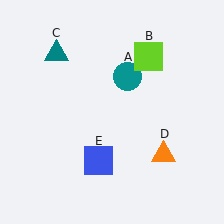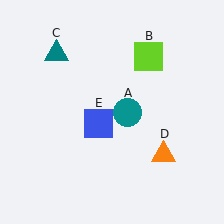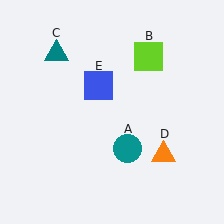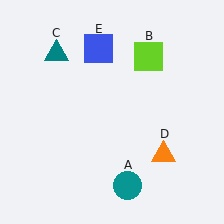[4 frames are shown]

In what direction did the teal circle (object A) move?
The teal circle (object A) moved down.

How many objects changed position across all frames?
2 objects changed position: teal circle (object A), blue square (object E).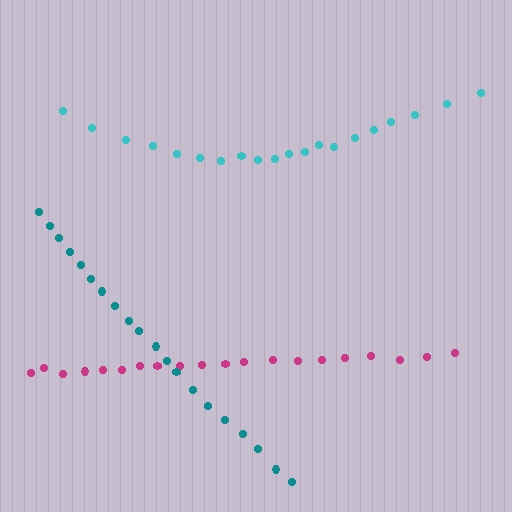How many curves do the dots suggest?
There are 3 distinct paths.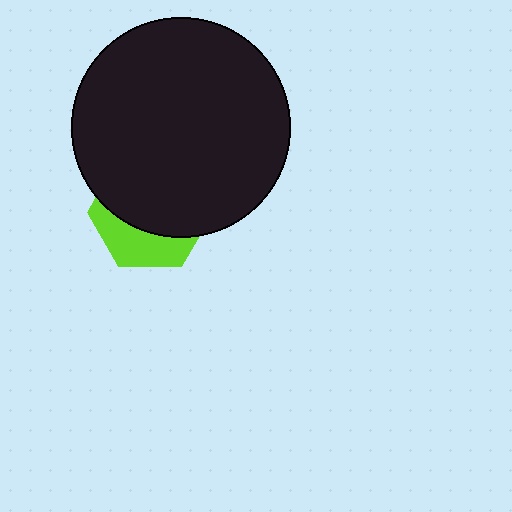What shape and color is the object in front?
The object in front is a black circle.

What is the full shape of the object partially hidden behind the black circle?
The partially hidden object is a lime hexagon.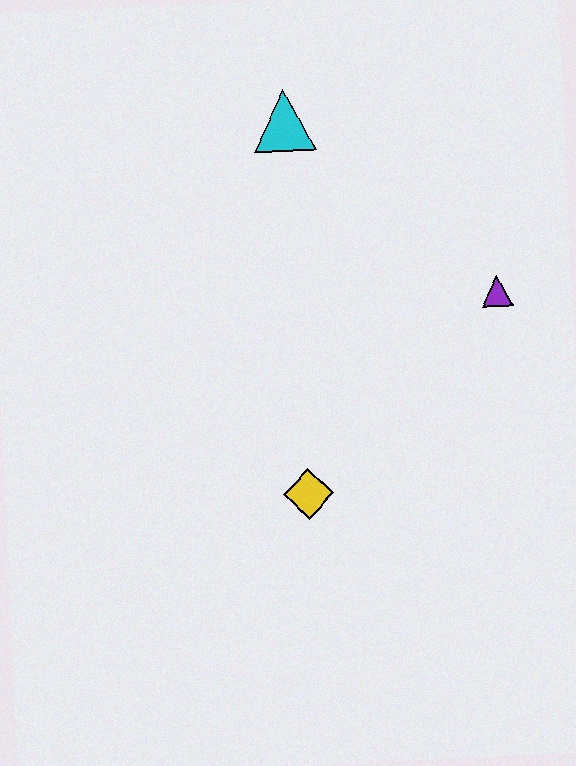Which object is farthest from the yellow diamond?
The cyan triangle is farthest from the yellow diamond.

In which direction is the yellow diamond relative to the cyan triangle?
The yellow diamond is below the cyan triangle.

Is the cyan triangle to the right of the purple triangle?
No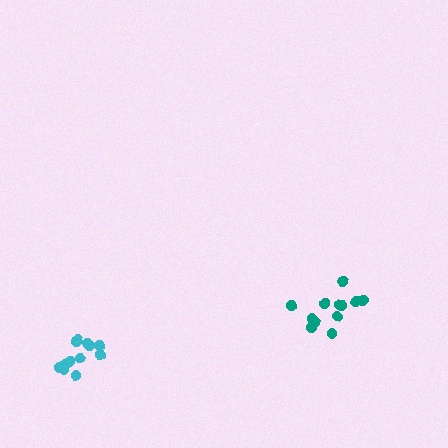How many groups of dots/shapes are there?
There are 2 groups.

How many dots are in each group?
Group 1: 12 dots, Group 2: 12 dots (24 total).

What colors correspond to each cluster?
The clusters are colored: teal, cyan.